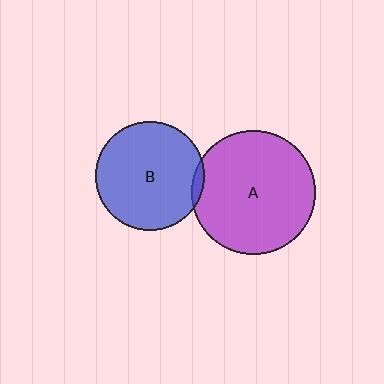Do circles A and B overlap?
Yes.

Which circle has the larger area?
Circle A (purple).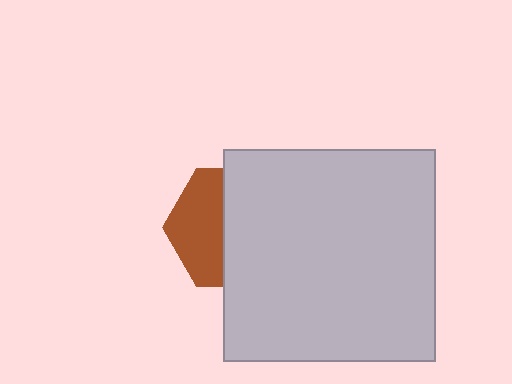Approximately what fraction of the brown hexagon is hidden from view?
Roughly 57% of the brown hexagon is hidden behind the light gray square.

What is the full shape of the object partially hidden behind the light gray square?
The partially hidden object is a brown hexagon.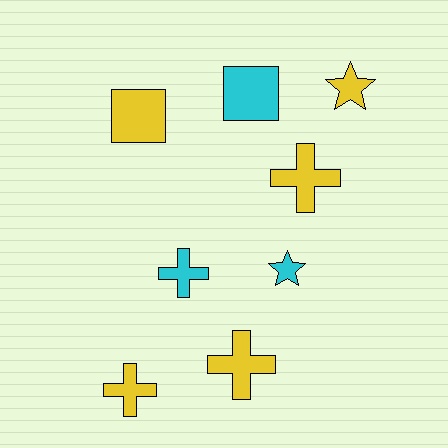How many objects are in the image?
There are 8 objects.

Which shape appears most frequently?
Cross, with 4 objects.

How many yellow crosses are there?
There are 3 yellow crosses.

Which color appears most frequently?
Yellow, with 5 objects.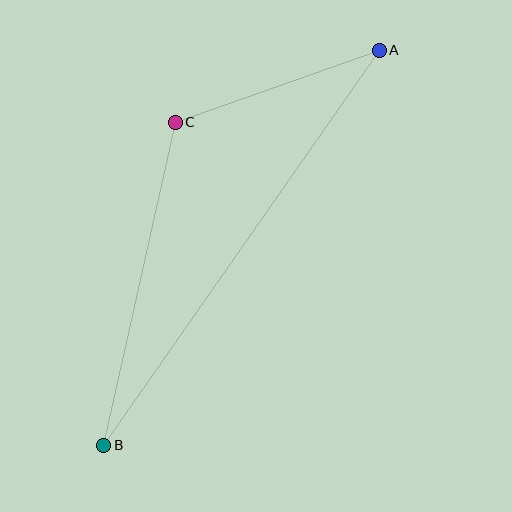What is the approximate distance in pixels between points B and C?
The distance between B and C is approximately 331 pixels.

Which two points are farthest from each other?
Points A and B are farthest from each other.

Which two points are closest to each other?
Points A and C are closest to each other.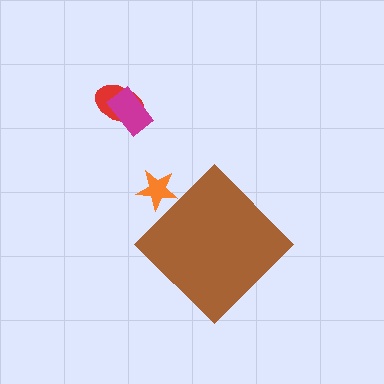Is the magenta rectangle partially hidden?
No, the magenta rectangle is fully visible.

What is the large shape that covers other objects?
A brown diamond.